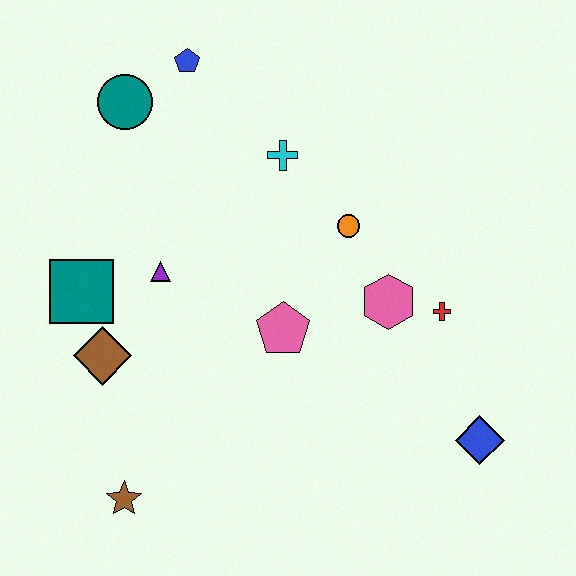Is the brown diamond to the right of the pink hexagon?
No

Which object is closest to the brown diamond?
The teal square is closest to the brown diamond.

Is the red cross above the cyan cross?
No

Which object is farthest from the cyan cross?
The brown star is farthest from the cyan cross.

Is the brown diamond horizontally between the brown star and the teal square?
Yes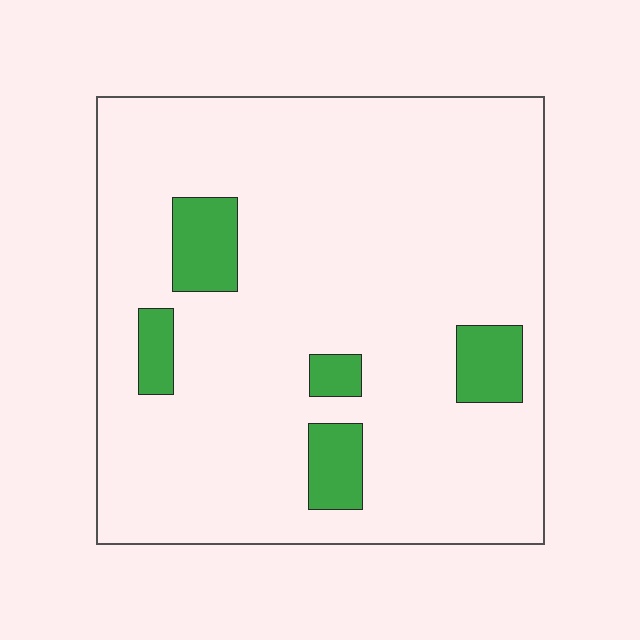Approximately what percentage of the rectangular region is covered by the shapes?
Approximately 10%.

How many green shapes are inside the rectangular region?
5.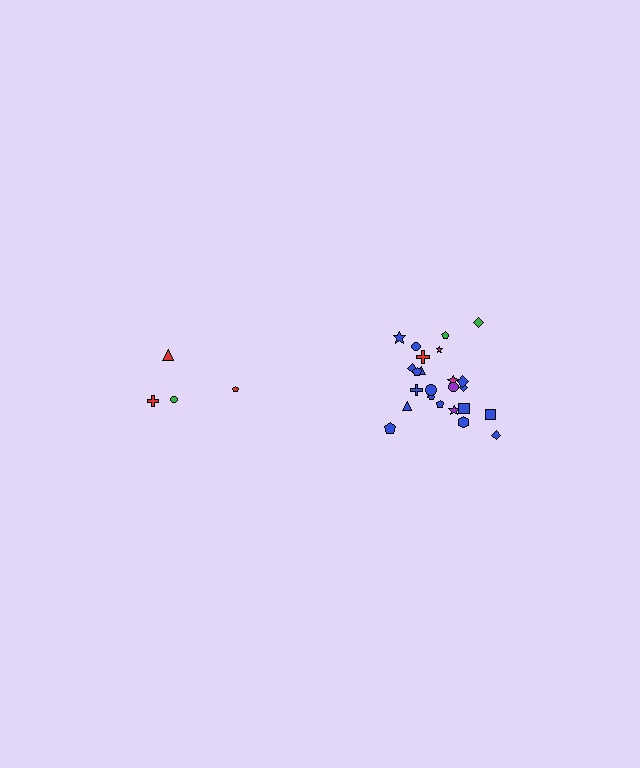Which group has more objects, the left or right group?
The right group.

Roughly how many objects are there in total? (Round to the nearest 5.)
Roughly 30 objects in total.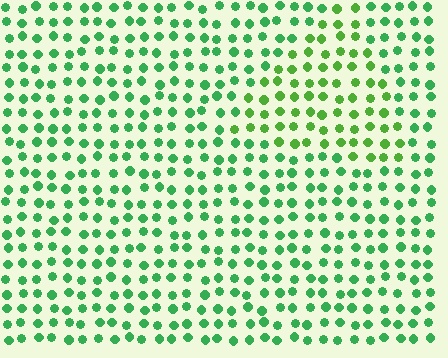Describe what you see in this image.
The image is filled with small green elements in a uniform arrangement. A triangle-shaped region is visible where the elements are tinted to a slightly different hue, forming a subtle color boundary.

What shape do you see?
I see a triangle.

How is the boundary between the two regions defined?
The boundary is defined purely by a slight shift in hue (about 27 degrees). Spacing, size, and orientation are identical on both sides.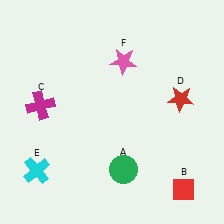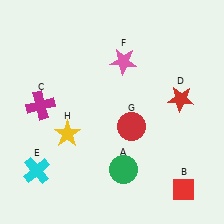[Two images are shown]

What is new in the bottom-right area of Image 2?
A red circle (G) was added in the bottom-right area of Image 2.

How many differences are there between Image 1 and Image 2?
There are 2 differences between the two images.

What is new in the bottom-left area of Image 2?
A yellow star (H) was added in the bottom-left area of Image 2.